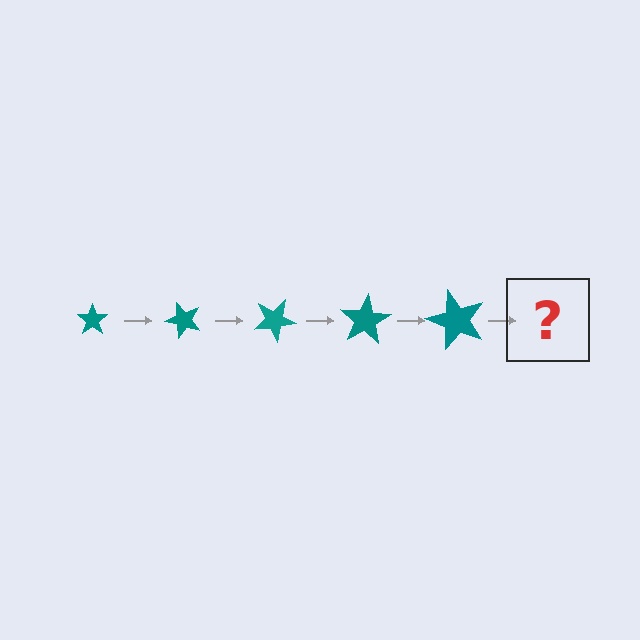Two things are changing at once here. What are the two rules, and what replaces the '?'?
The two rules are that the star grows larger each step and it rotates 50 degrees each step. The '?' should be a star, larger than the previous one and rotated 250 degrees from the start.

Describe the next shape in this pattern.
It should be a star, larger than the previous one and rotated 250 degrees from the start.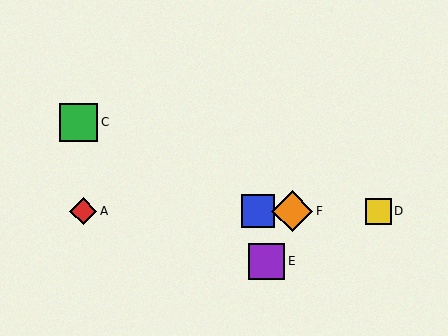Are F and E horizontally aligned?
No, F is at y≈211 and E is at y≈261.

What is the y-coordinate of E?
Object E is at y≈261.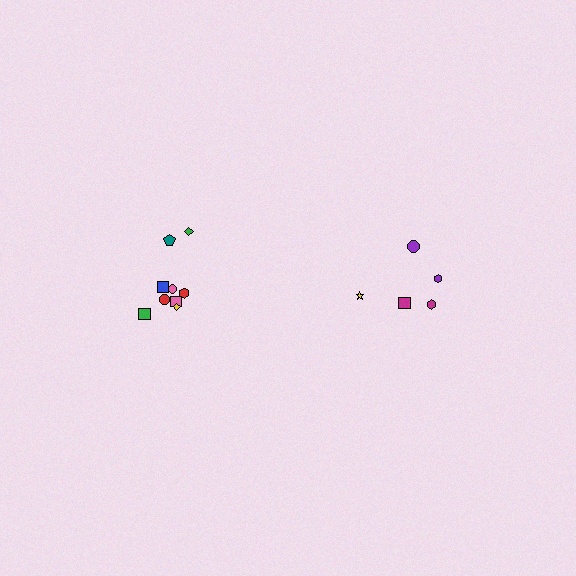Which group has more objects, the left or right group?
The left group.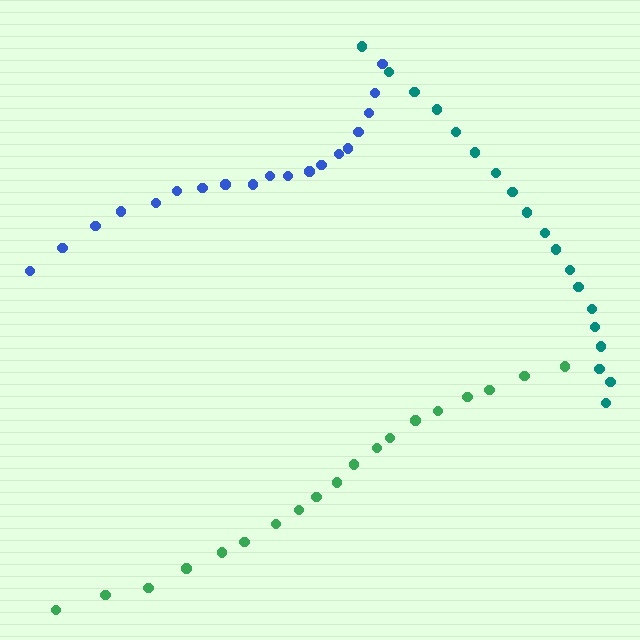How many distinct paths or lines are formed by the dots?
There are 3 distinct paths.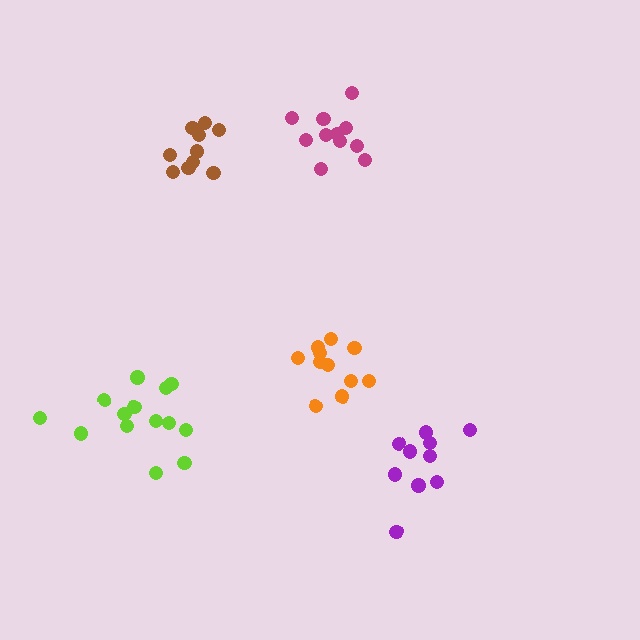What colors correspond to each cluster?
The clusters are colored: purple, orange, brown, magenta, lime.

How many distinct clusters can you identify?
There are 5 distinct clusters.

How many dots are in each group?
Group 1: 10 dots, Group 2: 11 dots, Group 3: 10 dots, Group 4: 11 dots, Group 5: 14 dots (56 total).